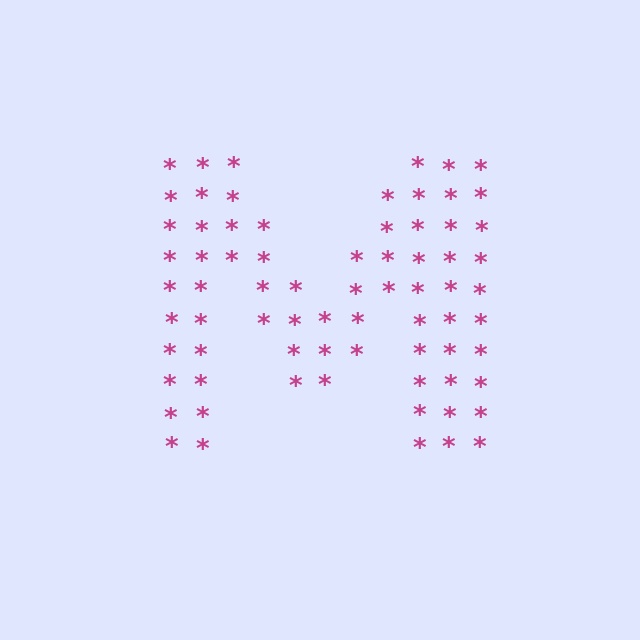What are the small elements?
The small elements are asterisks.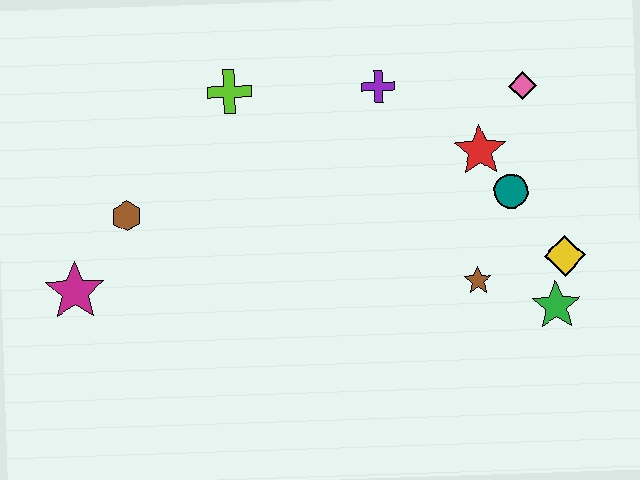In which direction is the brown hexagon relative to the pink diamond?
The brown hexagon is to the left of the pink diamond.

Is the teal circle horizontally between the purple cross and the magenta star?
No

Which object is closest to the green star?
The yellow diamond is closest to the green star.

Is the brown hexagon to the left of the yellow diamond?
Yes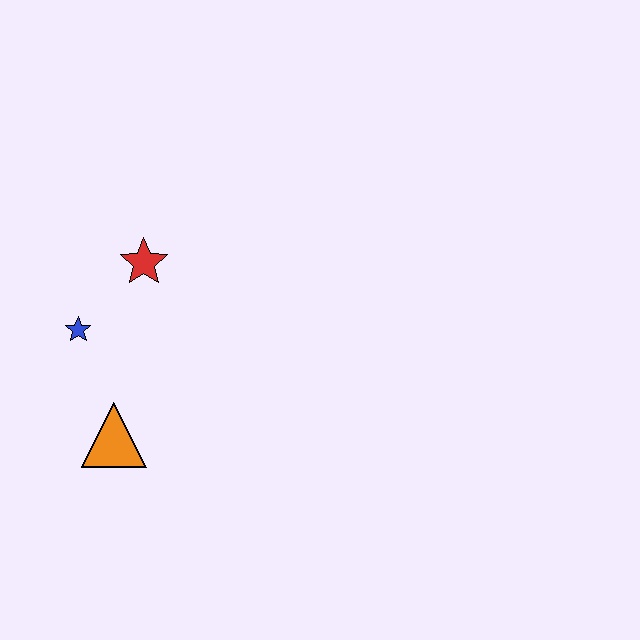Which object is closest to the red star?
The blue star is closest to the red star.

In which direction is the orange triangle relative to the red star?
The orange triangle is below the red star.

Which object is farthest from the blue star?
The orange triangle is farthest from the blue star.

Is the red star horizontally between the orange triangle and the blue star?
No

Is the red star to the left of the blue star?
No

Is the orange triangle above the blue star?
No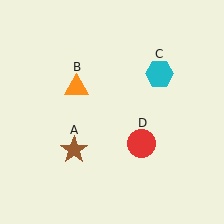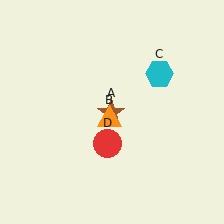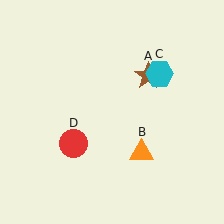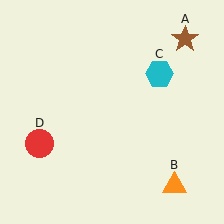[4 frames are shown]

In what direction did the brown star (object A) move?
The brown star (object A) moved up and to the right.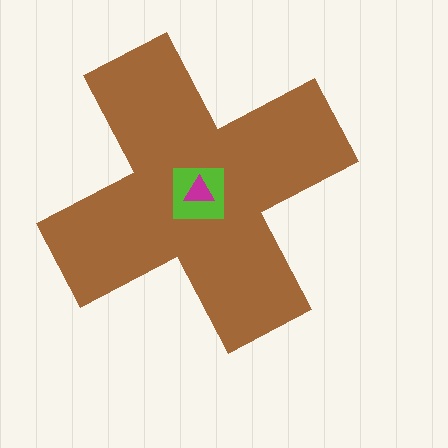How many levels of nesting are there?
3.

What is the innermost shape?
The magenta triangle.